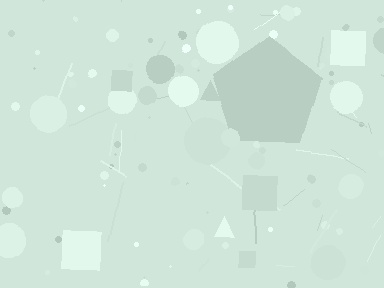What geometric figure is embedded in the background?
A pentagon is embedded in the background.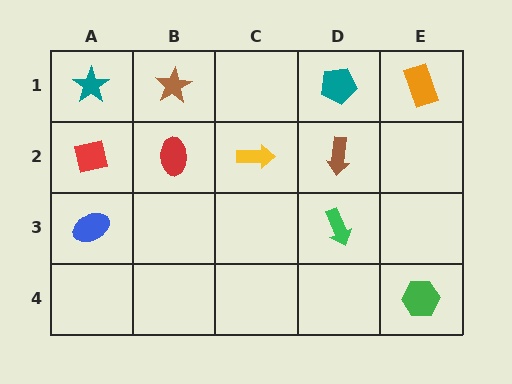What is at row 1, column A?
A teal star.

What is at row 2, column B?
A red ellipse.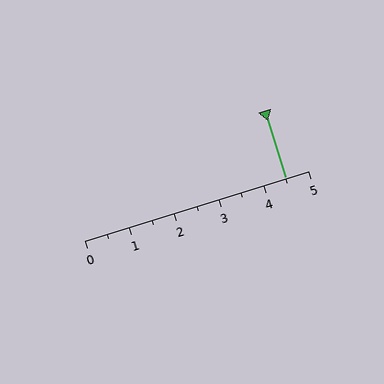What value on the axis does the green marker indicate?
The marker indicates approximately 4.5.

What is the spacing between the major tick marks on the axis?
The major ticks are spaced 1 apart.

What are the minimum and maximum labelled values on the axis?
The axis runs from 0 to 5.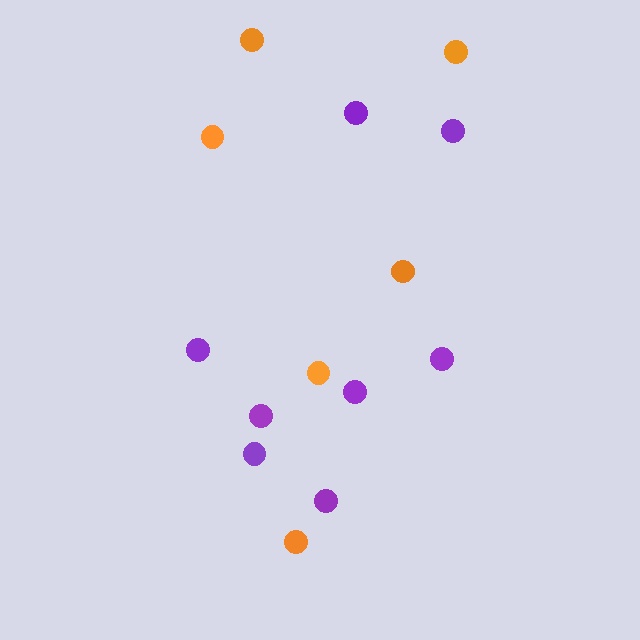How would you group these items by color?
There are 2 groups: one group of orange circles (6) and one group of purple circles (8).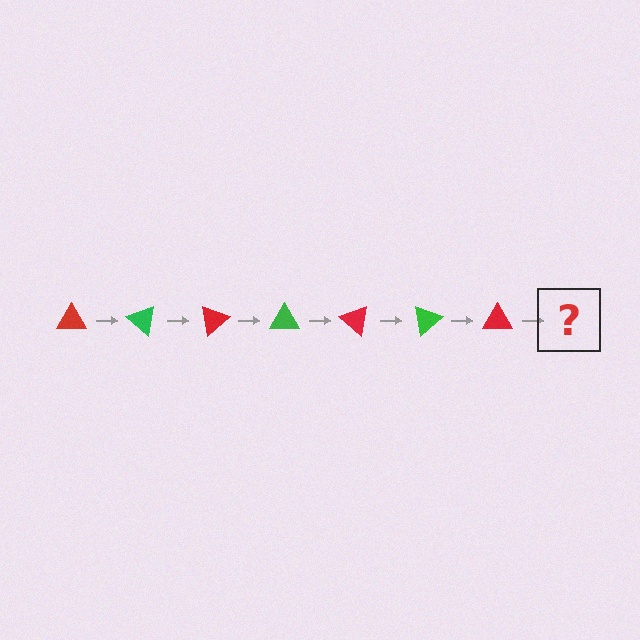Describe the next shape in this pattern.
It should be a green triangle, rotated 280 degrees from the start.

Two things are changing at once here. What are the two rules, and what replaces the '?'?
The two rules are that it rotates 40 degrees each step and the color cycles through red and green. The '?' should be a green triangle, rotated 280 degrees from the start.